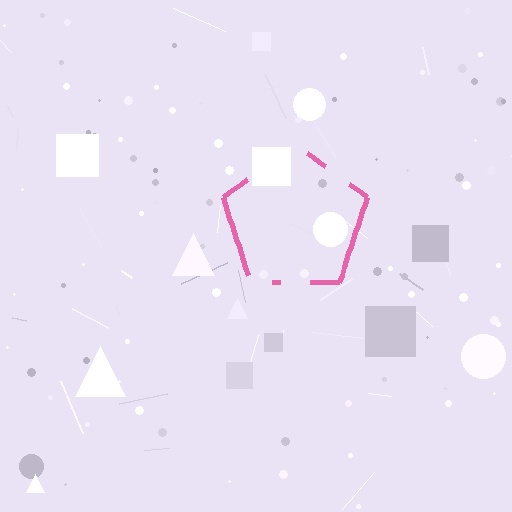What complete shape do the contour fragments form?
The contour fragments form a pentagon.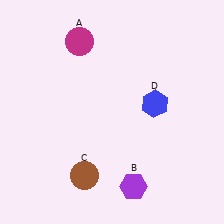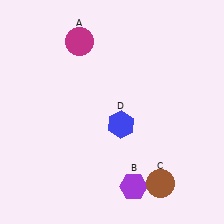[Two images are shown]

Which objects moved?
The objects that moved are: the brown circle (C), the blue hexagon (D).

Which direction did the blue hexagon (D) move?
The blue hexagon (D) moved left.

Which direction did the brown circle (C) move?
The brown circle (C) moved right.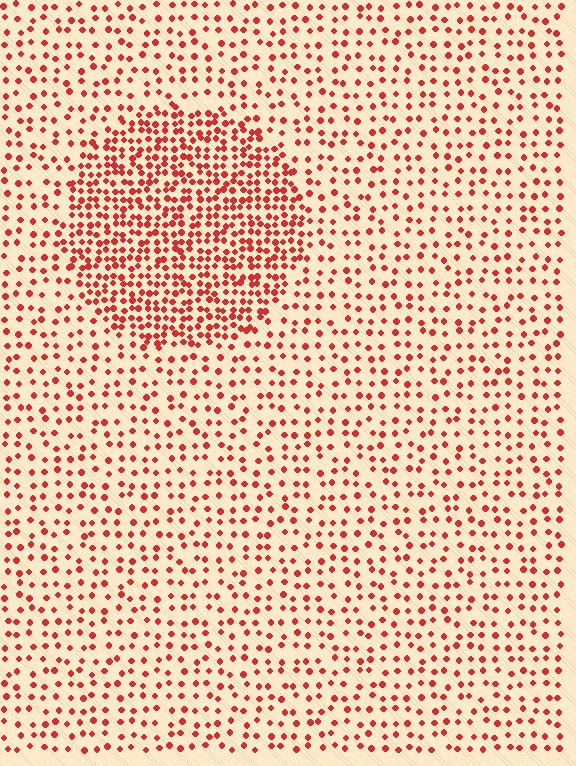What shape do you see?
I see a circle.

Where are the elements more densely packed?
The elements are more densely packed inside the circle boundary.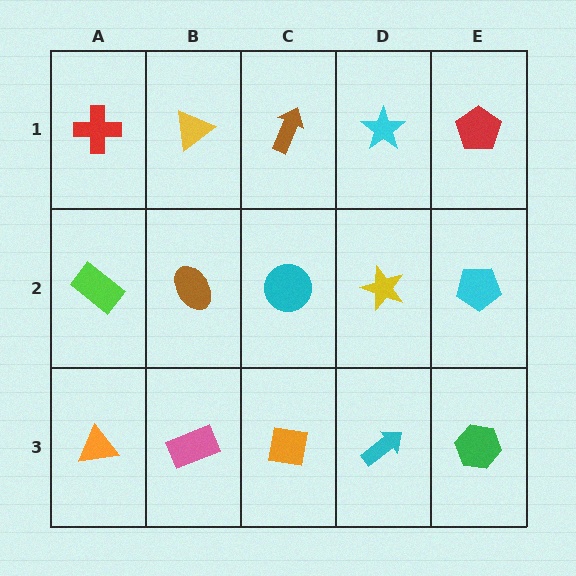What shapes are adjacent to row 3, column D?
A yellow star (row 2, column D), an orange square (row 3, column C), a green hexagon (row 3, column E).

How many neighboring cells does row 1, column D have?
3.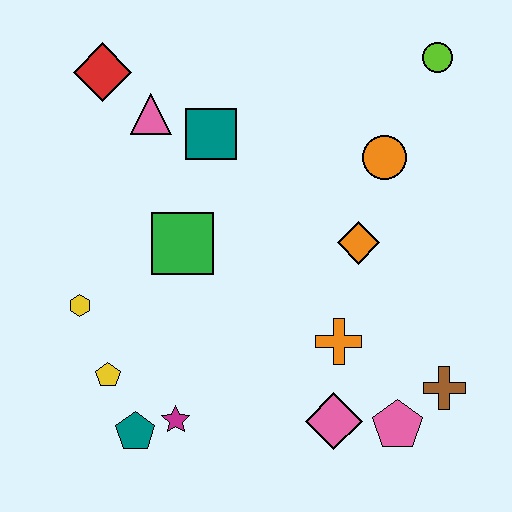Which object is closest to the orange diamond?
The orange circle is closest to the orange diamond.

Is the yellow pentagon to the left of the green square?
Yes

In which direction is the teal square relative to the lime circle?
The teal square is to the left of the lime circle.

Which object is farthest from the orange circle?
The teal pentagon is farthest from the orange circle.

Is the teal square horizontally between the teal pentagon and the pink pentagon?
Yes